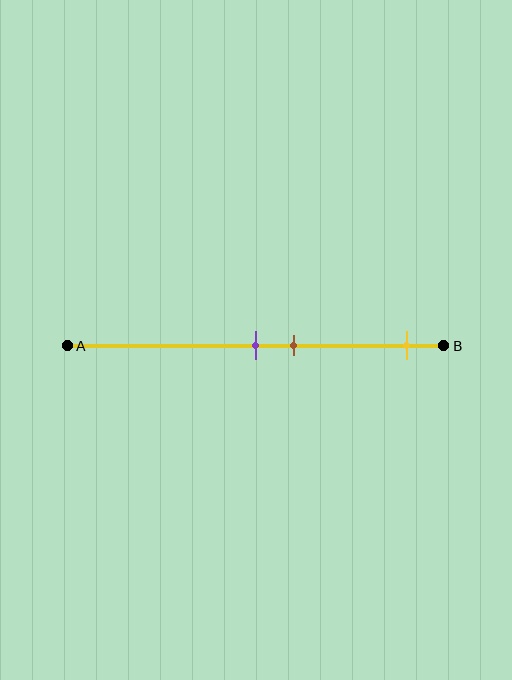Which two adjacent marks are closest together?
The purple and brown marks are the closest adjacent pair.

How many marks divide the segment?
There are 3 marks dividing the segment.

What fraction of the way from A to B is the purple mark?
The purple mark is approximately 50% (0.5) of the way from A to B.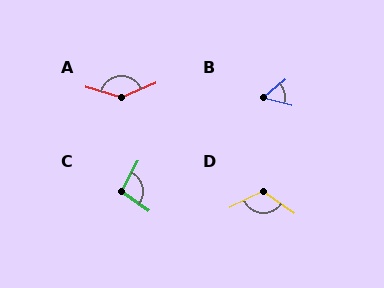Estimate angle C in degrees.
Approximately 97 degrees.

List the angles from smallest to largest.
B (54°), C (97°), D (119°), A (140°).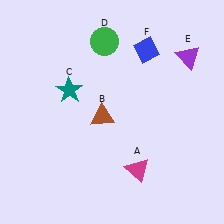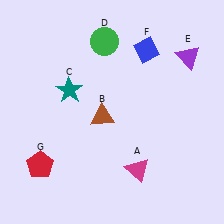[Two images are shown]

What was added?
A red pentagon (G) was added in Image 2.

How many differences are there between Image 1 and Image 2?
There is 1 difference between the two images.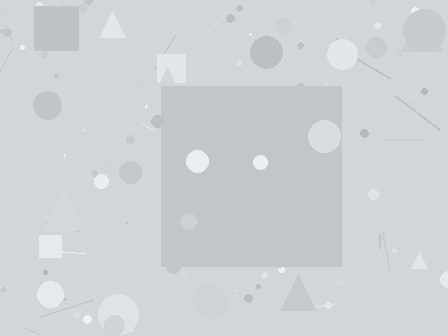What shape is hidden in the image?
A square is hidden in the image.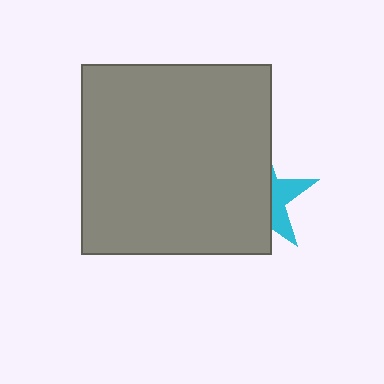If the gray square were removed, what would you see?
You would see the complete cyan star.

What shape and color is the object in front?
The object in front is a gray square.